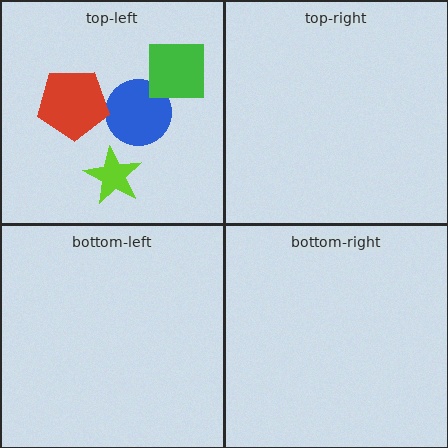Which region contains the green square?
The top-left region.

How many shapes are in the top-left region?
4.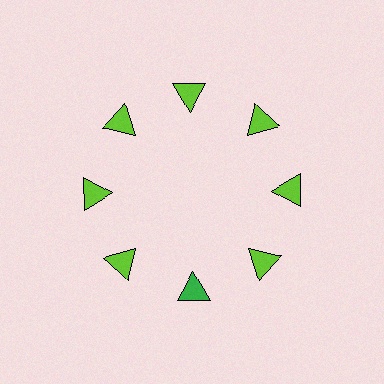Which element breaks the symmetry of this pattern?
The green triangle at roughly the 6 o'clock position breaks the symmetry. All other shapes are lime triangles.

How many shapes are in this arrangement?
There are 8 shapes arranged in a ring pattern.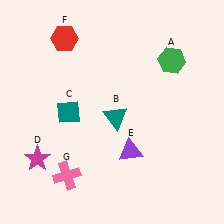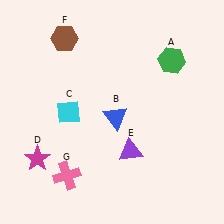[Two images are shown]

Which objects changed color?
B changed from teal to blue. C changed from teal to cyan. F changed from red to brown.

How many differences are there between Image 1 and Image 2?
There are 3 differences between the two images.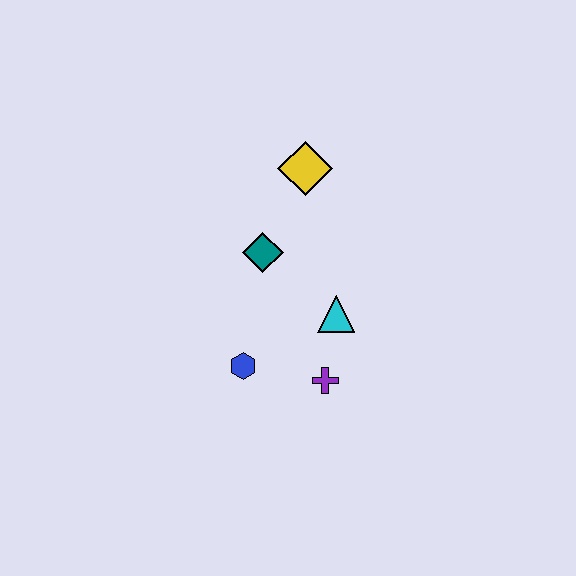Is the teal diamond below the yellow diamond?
Yes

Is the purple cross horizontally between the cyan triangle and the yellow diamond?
Yes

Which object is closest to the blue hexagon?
The purple cross is closest to the blue hexagon.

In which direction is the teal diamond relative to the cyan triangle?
The teal diamond is to the left of the cyan triangle.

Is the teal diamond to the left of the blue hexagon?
No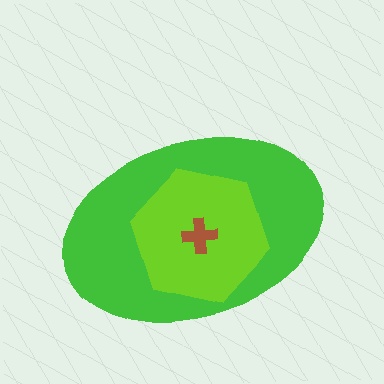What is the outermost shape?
The green ellipse.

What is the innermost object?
The brown cross.